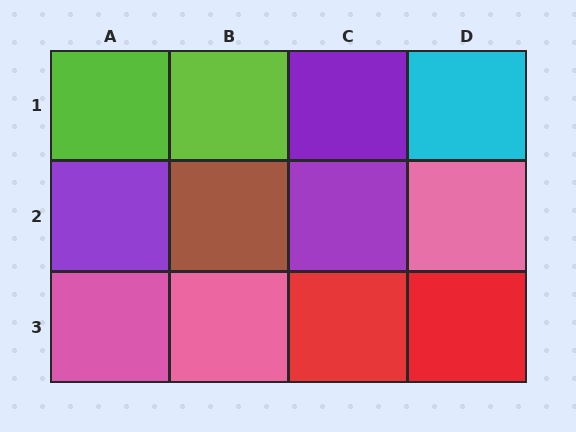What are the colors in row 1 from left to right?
Lime, lime, purple, cyan.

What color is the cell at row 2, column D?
Pink.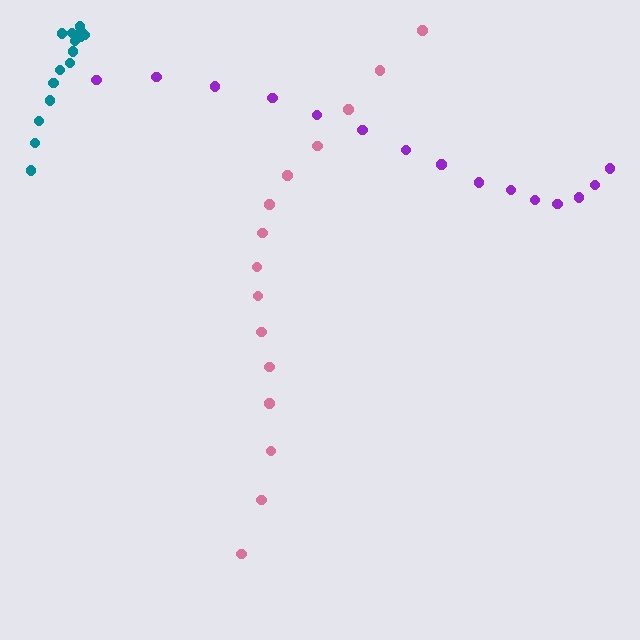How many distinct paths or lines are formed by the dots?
There are 3 distinct paths.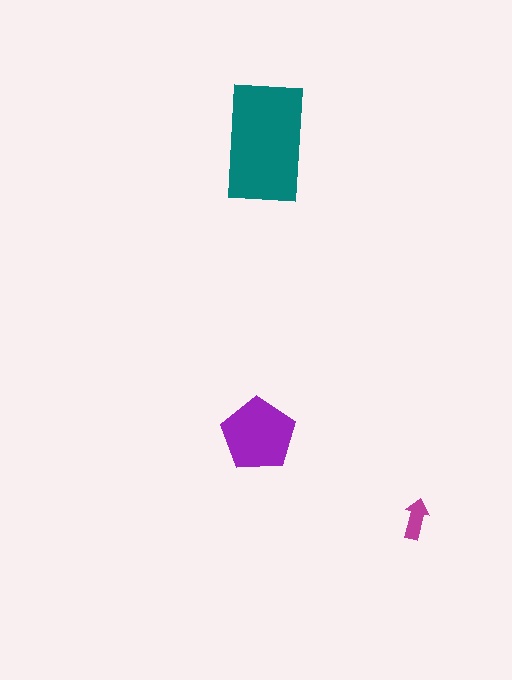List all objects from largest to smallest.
The teal rectangle, the purple pentagon, the magenta arrow.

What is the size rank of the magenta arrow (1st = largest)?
3rd.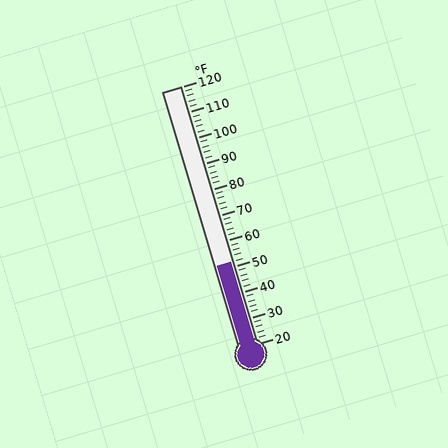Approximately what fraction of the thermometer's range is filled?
The thermometer is filled to approximately 30% of its range.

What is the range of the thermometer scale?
The thermometer scale ranges from 20°F to 120°F.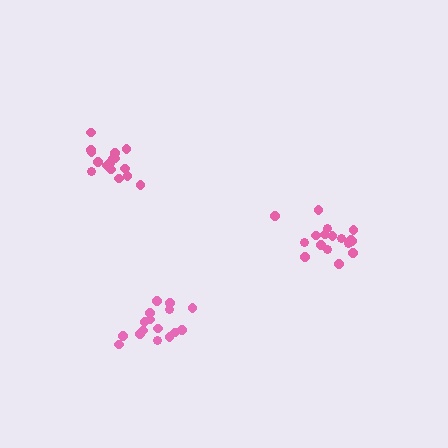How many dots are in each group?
Group 1: 16 dots, Group 2: 17 dots, Group 3: 16 dots (49 total).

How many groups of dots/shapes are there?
There are 3 groups.